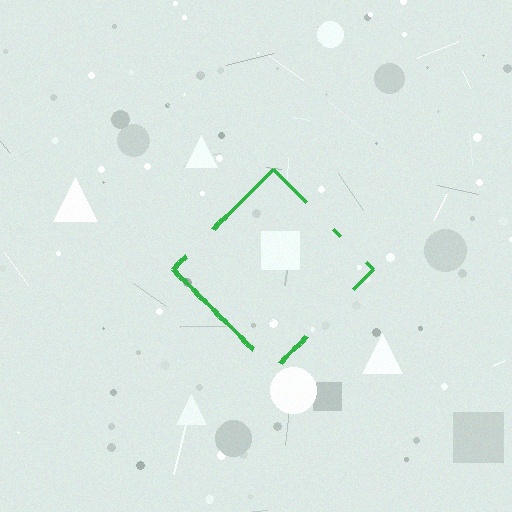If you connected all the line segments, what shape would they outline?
They would outline a diamond.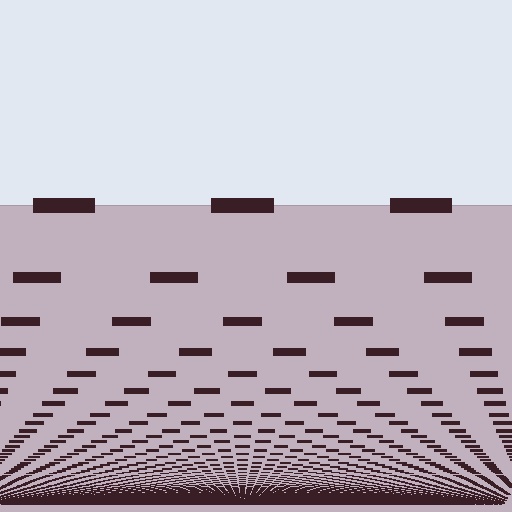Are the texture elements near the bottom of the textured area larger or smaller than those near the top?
Smaller. The gradient is inverted — elements near the bottom are smaller and denser.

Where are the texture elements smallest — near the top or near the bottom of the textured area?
Near the bottom.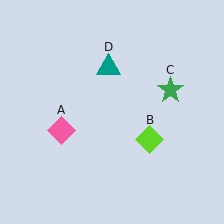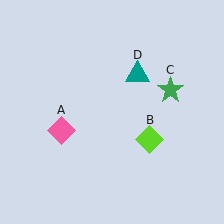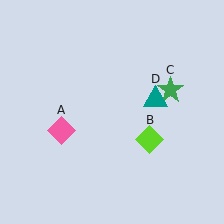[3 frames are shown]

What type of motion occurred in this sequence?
The teal triangle (object D) rotated clockwise around the center of the scene.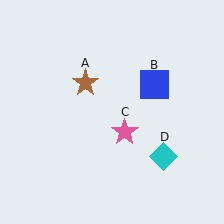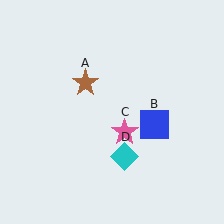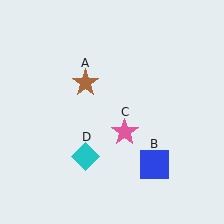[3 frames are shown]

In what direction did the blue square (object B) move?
The blue square (object B) moved down.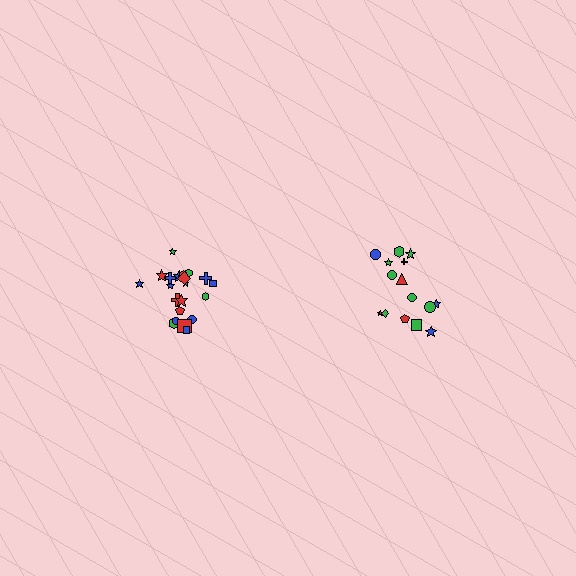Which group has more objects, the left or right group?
The left group.